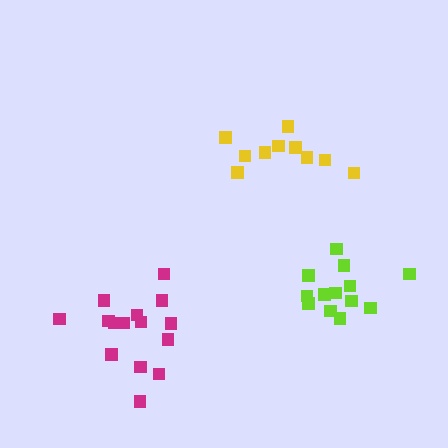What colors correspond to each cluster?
The clusters are colored: magenta, lime, yellow.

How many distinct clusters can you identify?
There are 3 distinct clusters.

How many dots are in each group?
Group 1: 15 dots, Group 2: 13 dots, Group 3: 10 dots (38 total).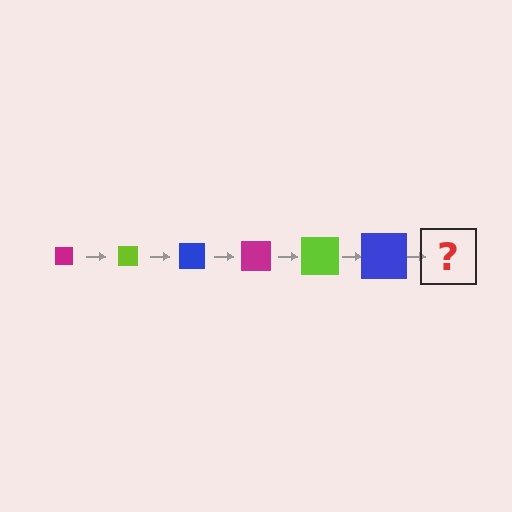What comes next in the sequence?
The next element should be a magenta square, larger than the previous one.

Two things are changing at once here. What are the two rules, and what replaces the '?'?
The two rules are that the square grows larger each step and the color cycles through magenta, lime, and blue. The '?' should be a magenta square, larger than the previous one.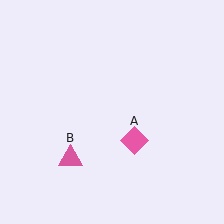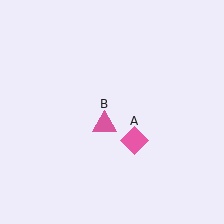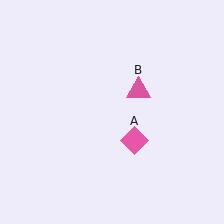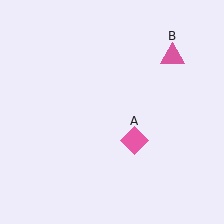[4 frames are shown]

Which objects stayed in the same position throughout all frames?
Pink diamond (object A) remained stationary.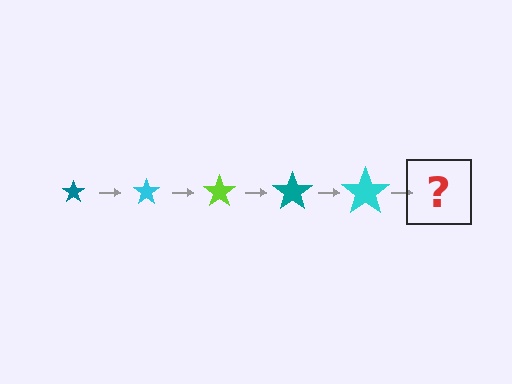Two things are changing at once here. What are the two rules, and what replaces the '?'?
The two rules are that the star grows larger each step and the color cycles through teal, cyan, and lime. The '?' should be a lime star, larger than the previous one.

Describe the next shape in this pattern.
It should be a lime star, larger than the previous one.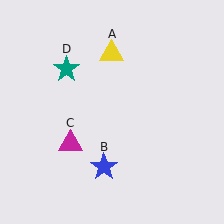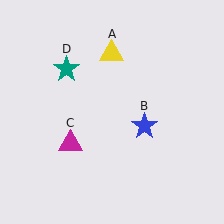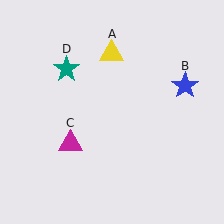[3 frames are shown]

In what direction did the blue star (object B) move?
The blue star (object B) moved up and to the right.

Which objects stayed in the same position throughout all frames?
Yellow triangle (object A) and magenta triangle (object C) and teal star (object D) remained stationary.